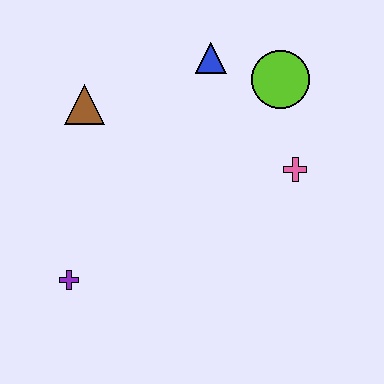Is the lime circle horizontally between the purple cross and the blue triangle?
No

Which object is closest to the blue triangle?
The lime circle is closest to the blue triangle.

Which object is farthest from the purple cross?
The lime circle is farthest from the purple cross.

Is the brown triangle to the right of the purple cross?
Yes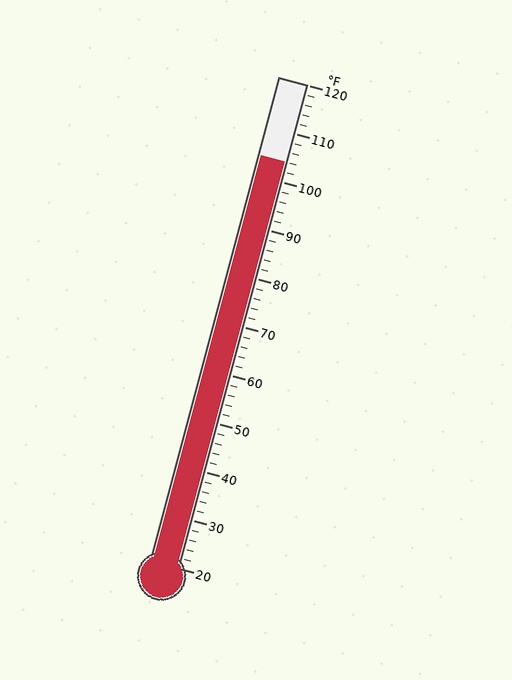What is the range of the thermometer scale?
The thermometer scale ranges from 20°F to 120°F.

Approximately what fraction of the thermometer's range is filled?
The thermometer is filled to approximately 85% of its range.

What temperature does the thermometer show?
The thermometer shows approximately 104°F.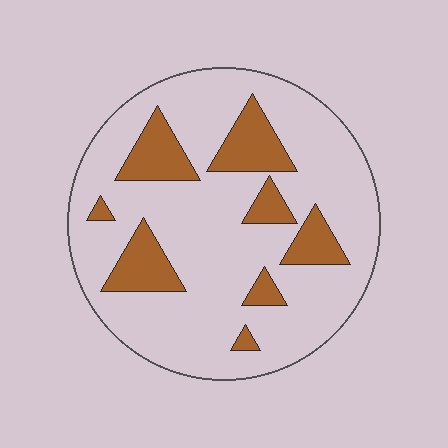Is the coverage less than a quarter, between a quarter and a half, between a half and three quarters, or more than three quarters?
Less than a quarter.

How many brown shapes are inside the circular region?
8.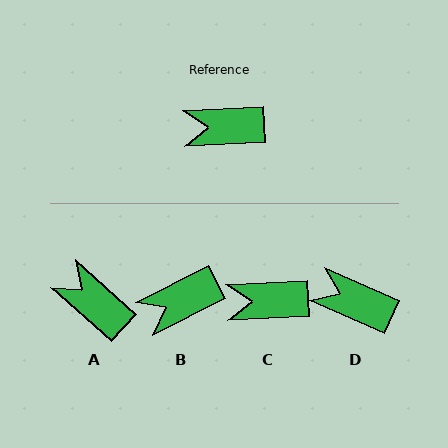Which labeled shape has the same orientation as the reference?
C.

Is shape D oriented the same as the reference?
No, it is off by about 27 degrees.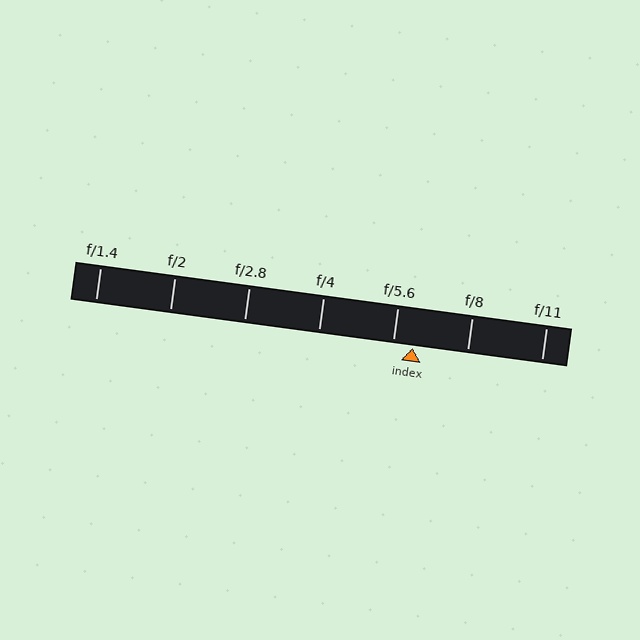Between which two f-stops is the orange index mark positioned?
The index mark is between f/5.6 and f/8.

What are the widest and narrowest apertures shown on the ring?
The widest aperture shown is f/1.4 and the narrowest is f/11.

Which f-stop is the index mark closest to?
The index mark is closest to f/5.6.